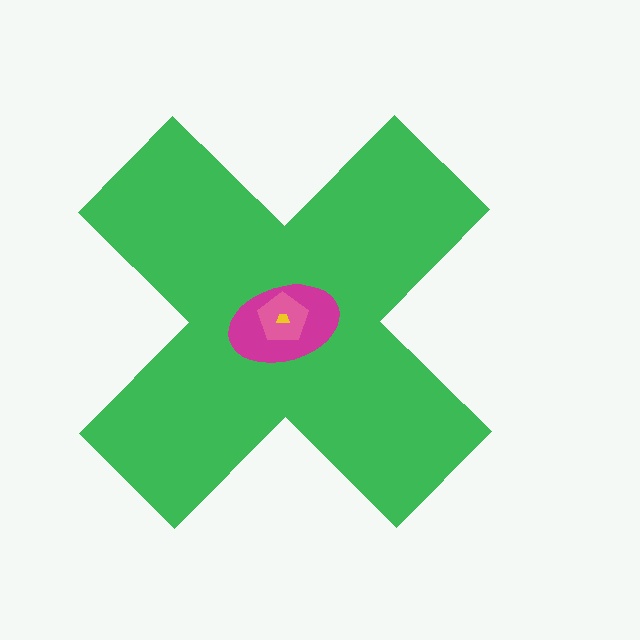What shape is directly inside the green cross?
The magenta ellipse.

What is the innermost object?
The yellow trapezoid.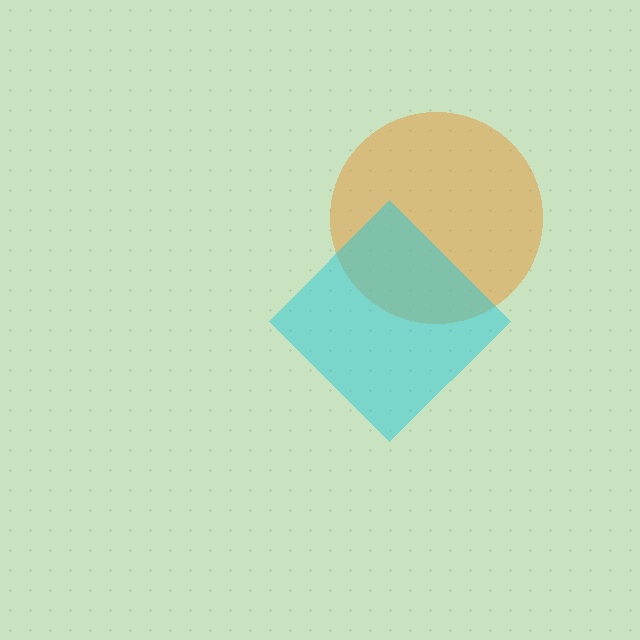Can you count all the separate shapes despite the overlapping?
Yes, there are 2 separate shapes.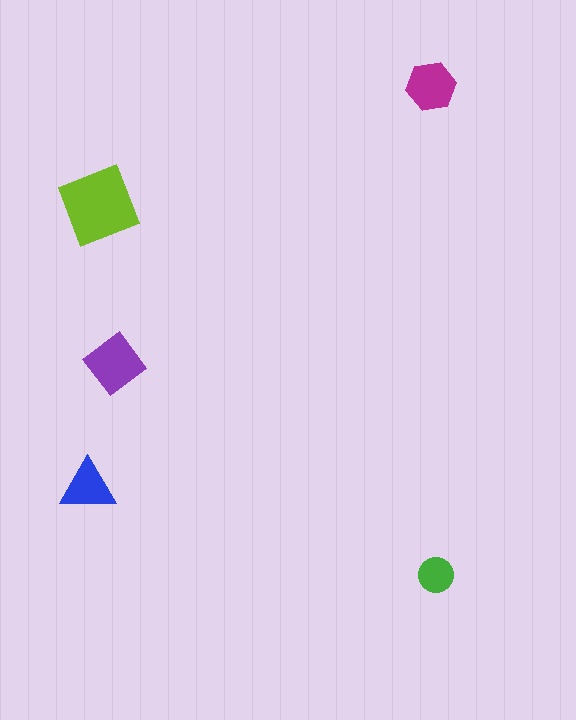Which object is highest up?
The magenta hexagon is topmost.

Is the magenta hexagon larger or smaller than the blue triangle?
Larger.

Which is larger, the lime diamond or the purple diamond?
The lime diamond.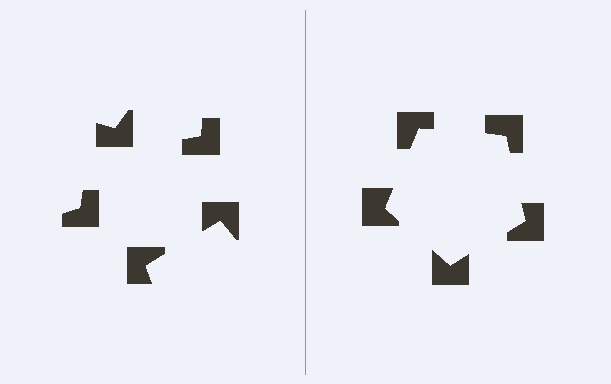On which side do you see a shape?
An illusory pentagon appears on the right side. On the left side the wedge cuts are rotated, so no coherent shape forms.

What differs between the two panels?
The notched squares are positioned identically on both sides; only the wedge orientations differ. On the right they align to a pentagon; on the left they are misaligned.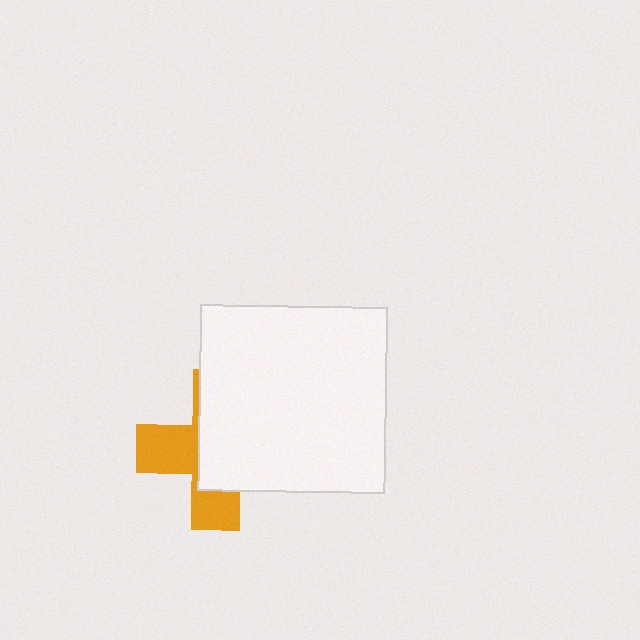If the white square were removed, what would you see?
You would see the complete orange cross.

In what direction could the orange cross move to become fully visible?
The orange cross could move left. That would shift it out from behind the white square entirely.